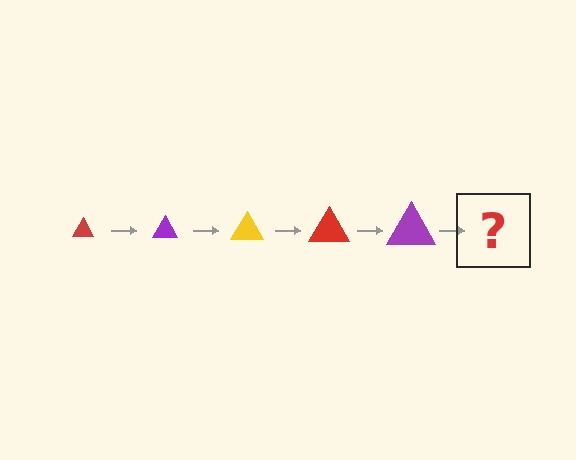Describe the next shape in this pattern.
It should be a yellow triangle, larger than the previous one.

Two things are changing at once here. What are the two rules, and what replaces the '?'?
The two rules are that the triangle grows larger each step and the color cycles through red, purple, and yellow. The '?' should be a yellow triangle, larger than the previous one.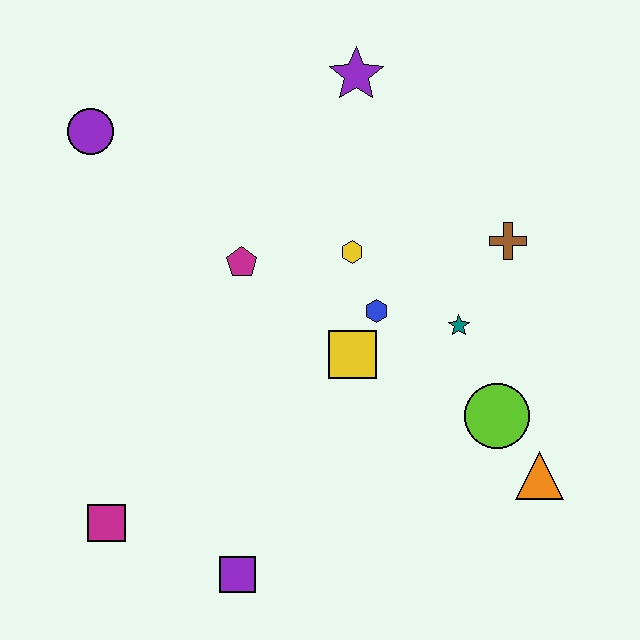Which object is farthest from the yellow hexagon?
The magenta square is farthest from the yellow hexagon.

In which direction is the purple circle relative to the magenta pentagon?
The purple circle is to the left of the magenta pentagon.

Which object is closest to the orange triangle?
The lime circle is closest to the orange triangle.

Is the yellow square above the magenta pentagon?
No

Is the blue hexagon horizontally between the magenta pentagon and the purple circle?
No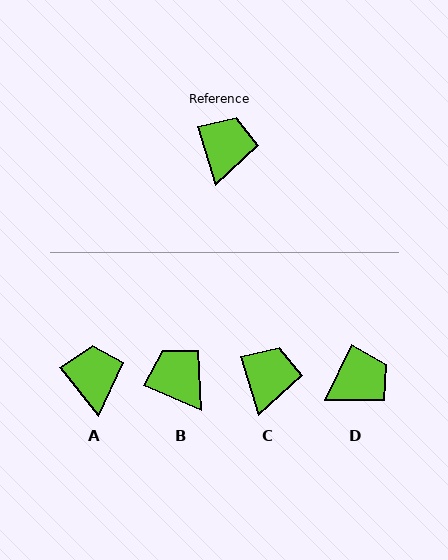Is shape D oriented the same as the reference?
No, it is off by about 43 degrees.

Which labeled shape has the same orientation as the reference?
C.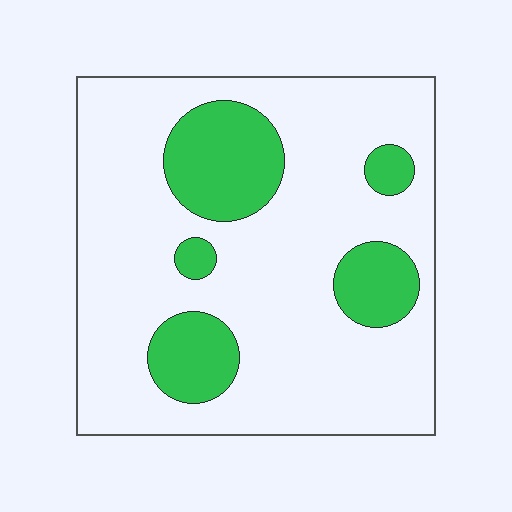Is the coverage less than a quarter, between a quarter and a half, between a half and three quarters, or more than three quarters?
Less than a quarter.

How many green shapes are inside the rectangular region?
5.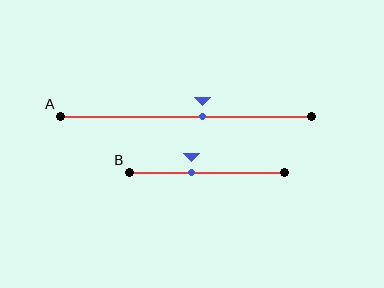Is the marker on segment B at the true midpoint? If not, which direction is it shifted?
No, the marker on segment B is shifted to the left by about 10% of the segment length.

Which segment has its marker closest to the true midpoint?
Segment A has its marker closest to the true midpoint.